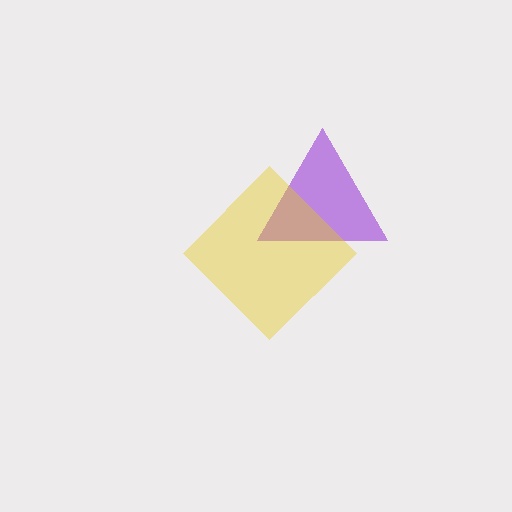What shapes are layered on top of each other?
The layered shapes are: a purple triangle, a yellow diamond.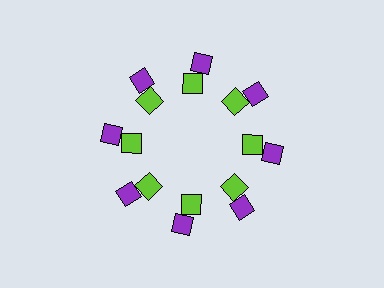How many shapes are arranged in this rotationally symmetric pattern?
There are 16 shapes, arranged in 8 groups of 2.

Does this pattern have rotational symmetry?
Yes, this pattern has 8-fold rotational symmetry. It looks the same after rotating 45 degrees around the center.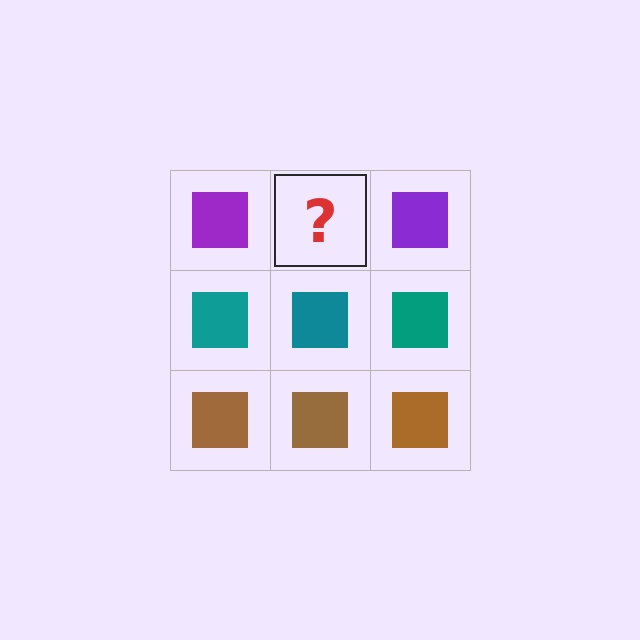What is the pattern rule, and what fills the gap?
The rule is that each row has a consistent color. The gap should be filled with a purple square.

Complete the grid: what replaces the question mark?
The question mark should be replaced with a purple square.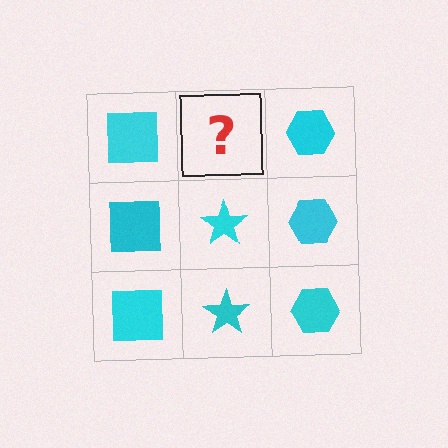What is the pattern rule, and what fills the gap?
The rule is that each column has a consistent shape. The gap should be filled with a cyan star.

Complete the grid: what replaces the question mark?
The question mark should be replaced with a cyan star.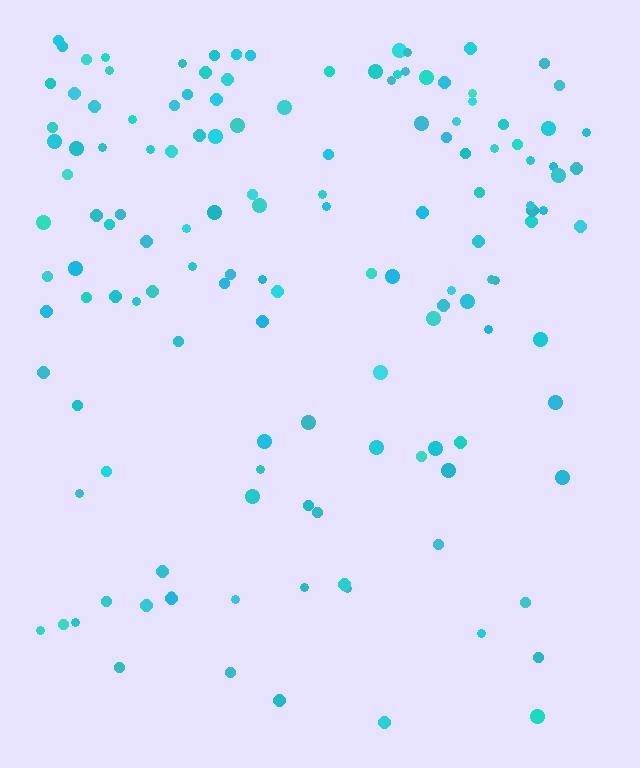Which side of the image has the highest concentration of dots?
The top.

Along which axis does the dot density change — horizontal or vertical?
Vertical.